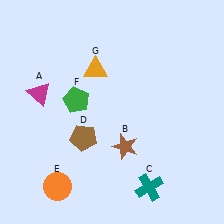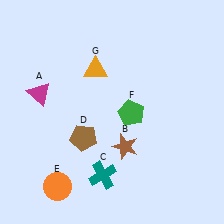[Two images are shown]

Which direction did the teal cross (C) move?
The teal cross (C) moved left.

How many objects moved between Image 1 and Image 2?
2 objects moved between the two images.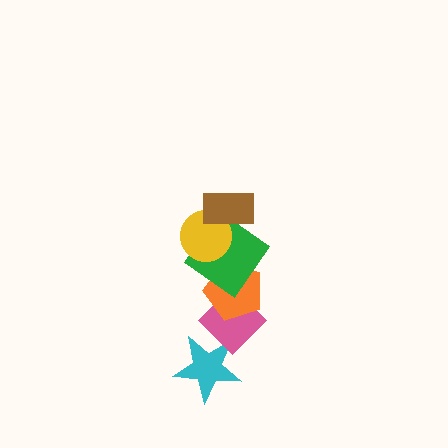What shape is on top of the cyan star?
The pink diamond is on top of the cyan star.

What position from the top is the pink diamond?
The pink diamond is 5th from the top.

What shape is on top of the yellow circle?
The brown rectangle is on top of the yellow circle.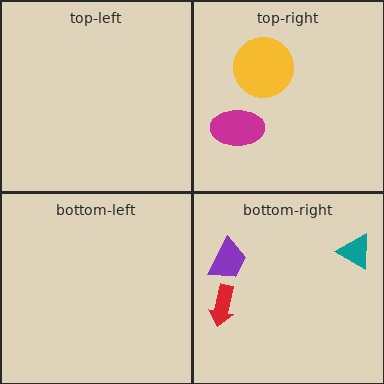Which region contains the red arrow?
The bottom-right region.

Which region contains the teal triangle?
The bottom-right region.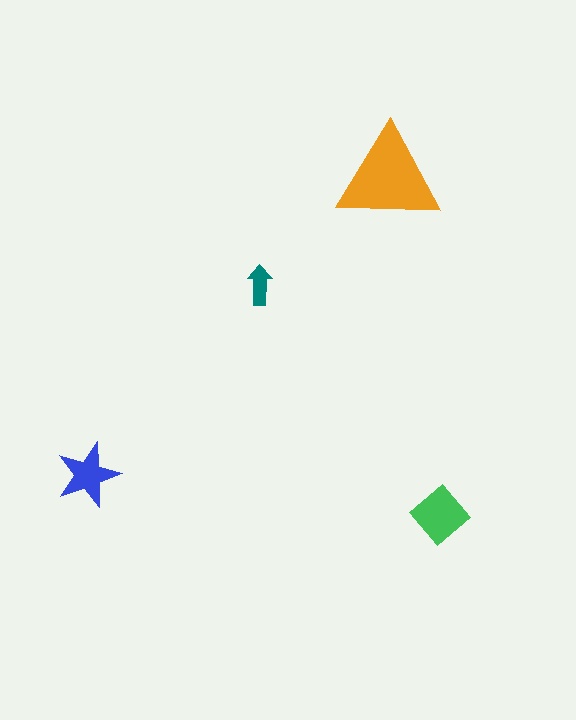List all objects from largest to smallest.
The orange triangle, the green diamond, the blue star, the teal arrow.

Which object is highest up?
The orange triangle is topmost.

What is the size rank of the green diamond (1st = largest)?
2nd.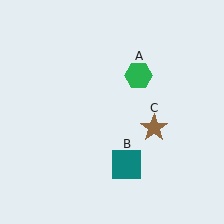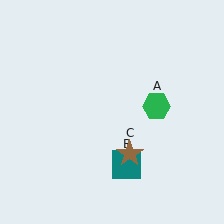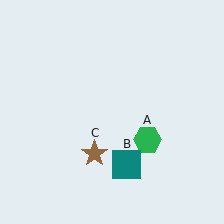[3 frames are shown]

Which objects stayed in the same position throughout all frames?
Teal square (object B) remained stationary.